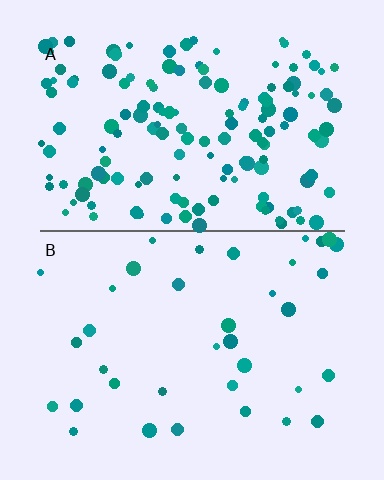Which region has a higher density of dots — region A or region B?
A (the top).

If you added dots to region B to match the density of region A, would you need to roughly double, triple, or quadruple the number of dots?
Approximately quadruple.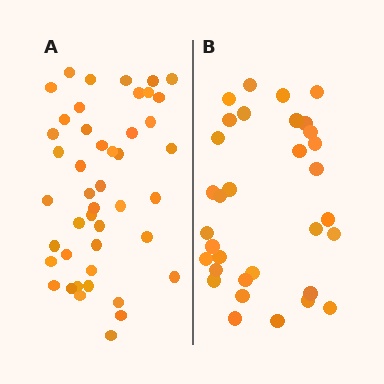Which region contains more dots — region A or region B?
Region A (the left region) has more dots.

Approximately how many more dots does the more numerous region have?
Region A has roughly 12 or so more dots than region B.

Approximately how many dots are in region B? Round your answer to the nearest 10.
About 30 dots. (The exact count is 33, which rounds to 30.)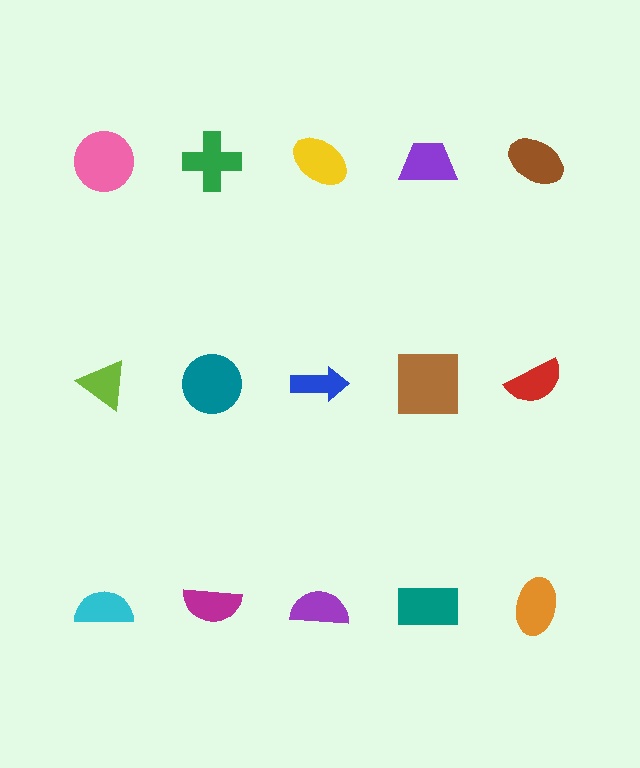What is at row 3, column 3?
A purple semicircle.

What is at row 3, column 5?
An orange ellipse.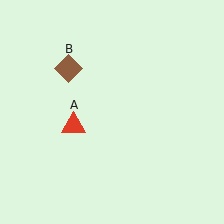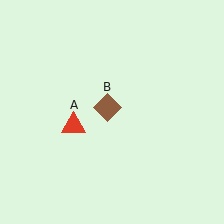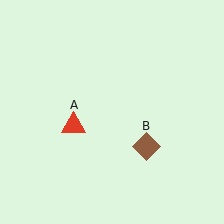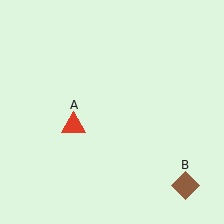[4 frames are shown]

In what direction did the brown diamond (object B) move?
The brown diamond (object B) moved down and to the right.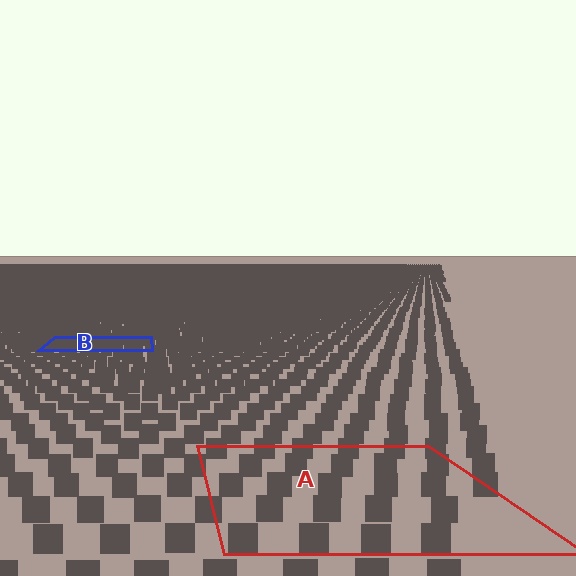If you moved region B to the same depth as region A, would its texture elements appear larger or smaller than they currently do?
They would appear larger. At a closer depth, the same texture elements are projected at a bigger on-screen size.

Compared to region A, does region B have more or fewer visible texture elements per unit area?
Region B has more texture elements per unit area — they are packed more densely because it is farther away.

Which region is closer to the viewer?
Region A is closer. The texture elements there are larger and more spread out.